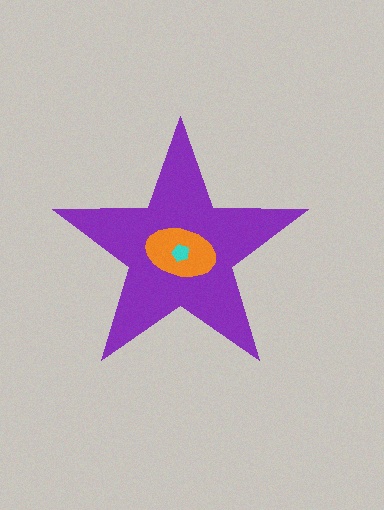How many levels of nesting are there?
3.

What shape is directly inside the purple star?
The orange ellipse.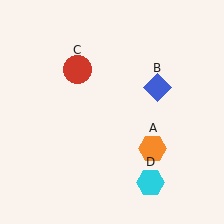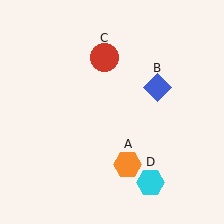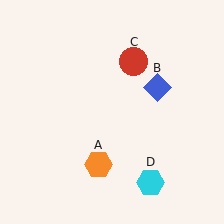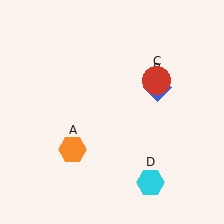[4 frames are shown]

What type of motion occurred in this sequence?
The orange hexagon (object A), red circle (object C) rotated clockwise around the center of the scene.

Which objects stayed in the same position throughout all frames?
Blue diamond (object B) and cyan hexagon (object D) remained stationary.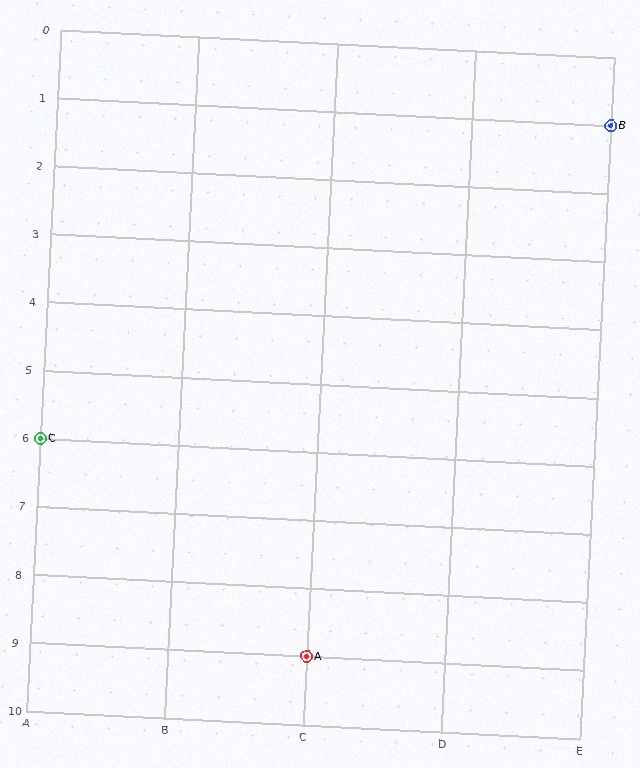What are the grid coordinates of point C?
Point C is at grid coordinates (A, 6).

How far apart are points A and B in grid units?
Points A and B are 2 columns and 8 rows apart (about 8.2 grid units diagonally).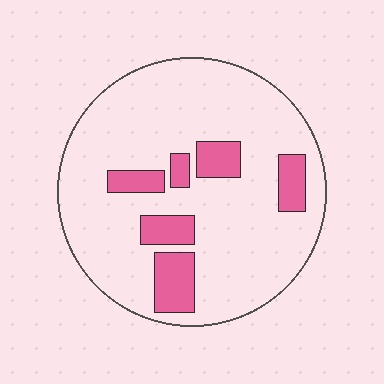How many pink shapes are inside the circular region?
6.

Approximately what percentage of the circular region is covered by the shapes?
Approximately 15%.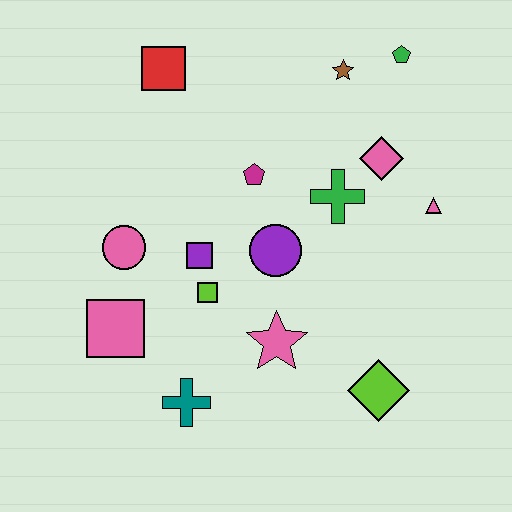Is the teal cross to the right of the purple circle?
No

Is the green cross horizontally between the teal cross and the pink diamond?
Yes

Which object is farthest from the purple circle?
The green pentagon is farthest from the purple circle.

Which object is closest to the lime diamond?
The pink star is closest to the lime diamond.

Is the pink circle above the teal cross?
Yes